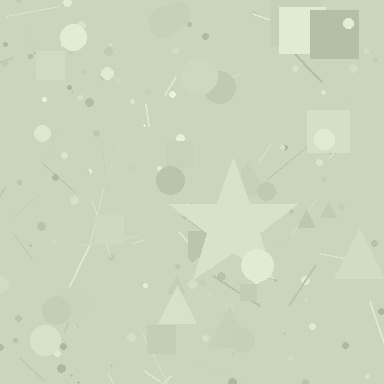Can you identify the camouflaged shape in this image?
The camouflaged shape is a star.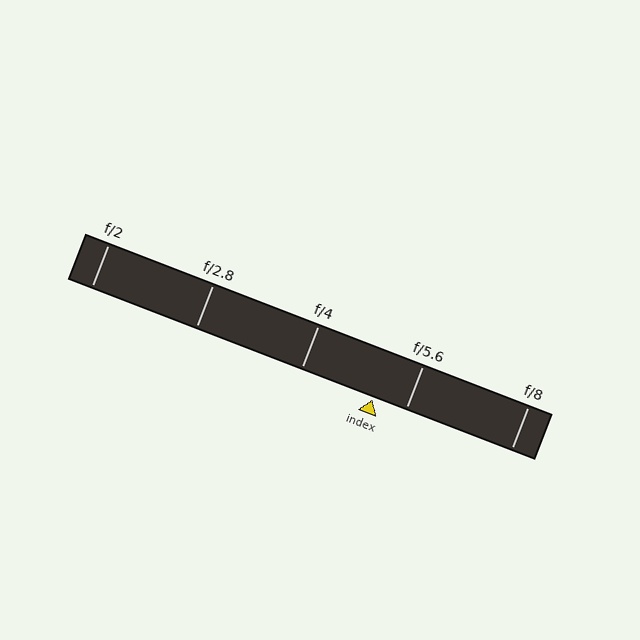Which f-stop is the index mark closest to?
The index mark is closest to f/5.6.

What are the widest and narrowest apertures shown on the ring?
The widest aperture shown is f/2 and the narrowest is f/8.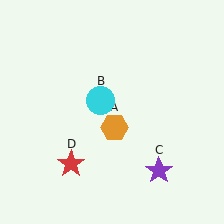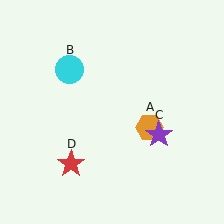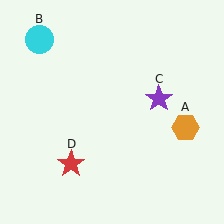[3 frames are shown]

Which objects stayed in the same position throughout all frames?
Red star (object D) remained stationary.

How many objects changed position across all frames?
3 objects changed position: orange hexagon (object A), cyan circle (object B), purple star (object C).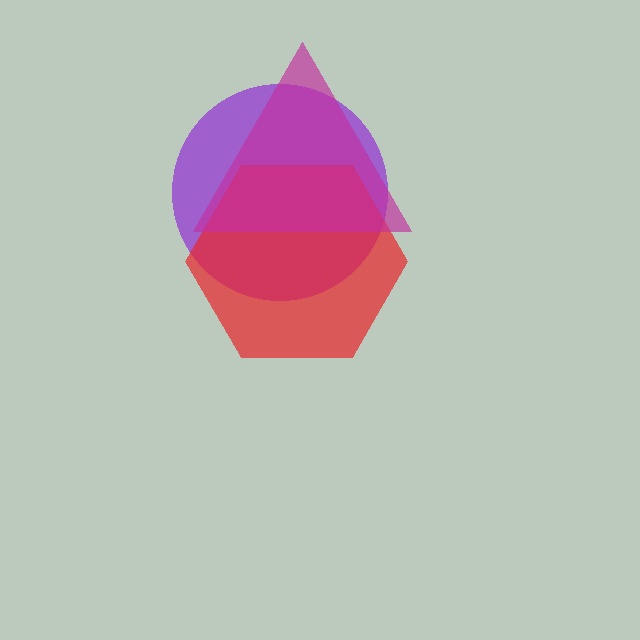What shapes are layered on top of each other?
The layered shapes are: a purple circle, a red hexagon, a magenta triangle.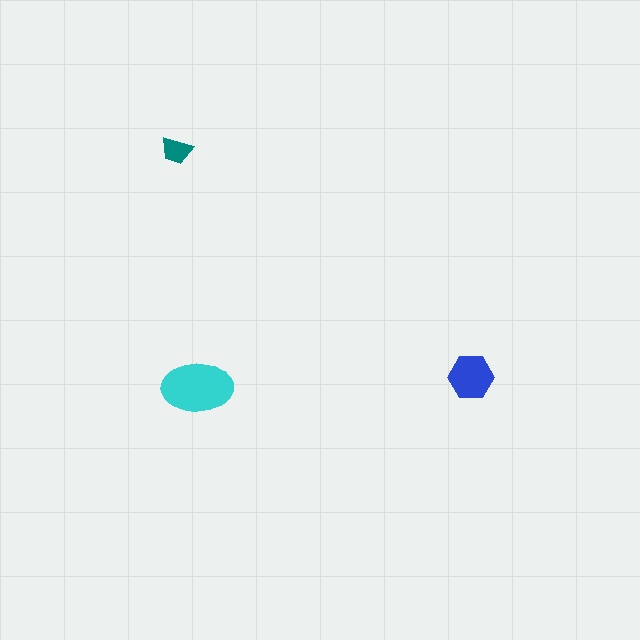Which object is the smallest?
The teal trapezoid.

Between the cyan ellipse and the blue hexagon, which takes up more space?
The cyan ellipse.